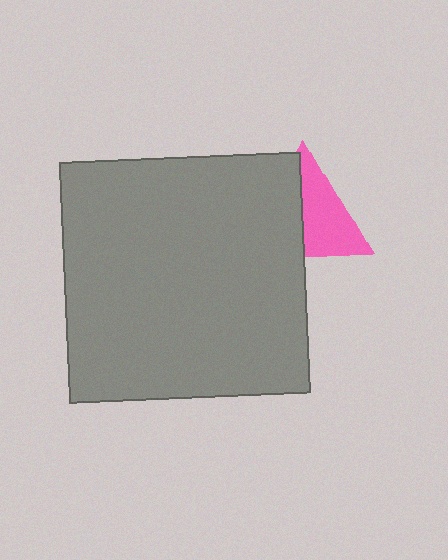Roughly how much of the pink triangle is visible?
About half of it is visible (roughly 54%).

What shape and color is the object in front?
The object in front is a gray square.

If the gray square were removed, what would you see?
You would see the complete pink triangle.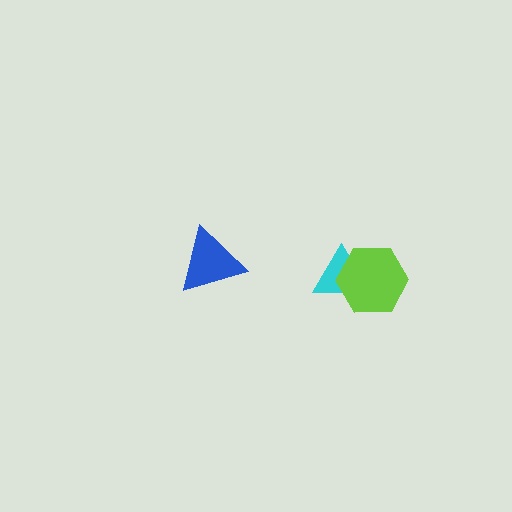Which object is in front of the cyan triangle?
The lime hexagon is in front of the cyan triangle.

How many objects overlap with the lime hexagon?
1 object overlaps with the lime hexagon.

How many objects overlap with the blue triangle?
0 objects overlap with the blue triangle.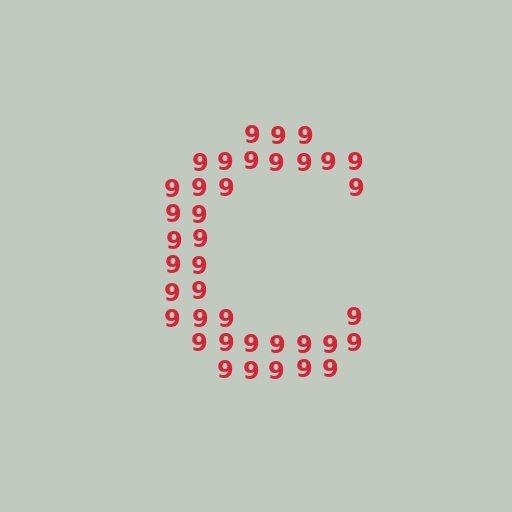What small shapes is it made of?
It is made of small digit 9's.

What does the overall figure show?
The overall figure shows the letter C.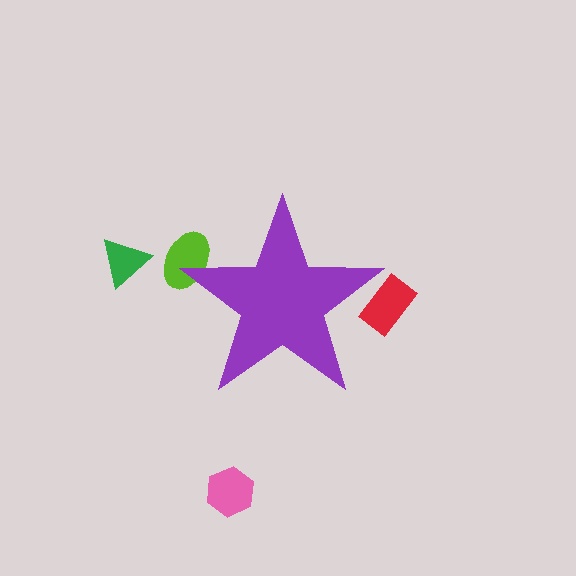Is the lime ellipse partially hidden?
Yes, the lime ellipse is partially hidden behind the purple star.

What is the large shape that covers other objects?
A purple star.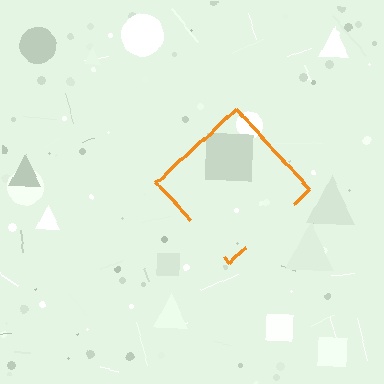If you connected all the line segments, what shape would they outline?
They would outline a diamond.